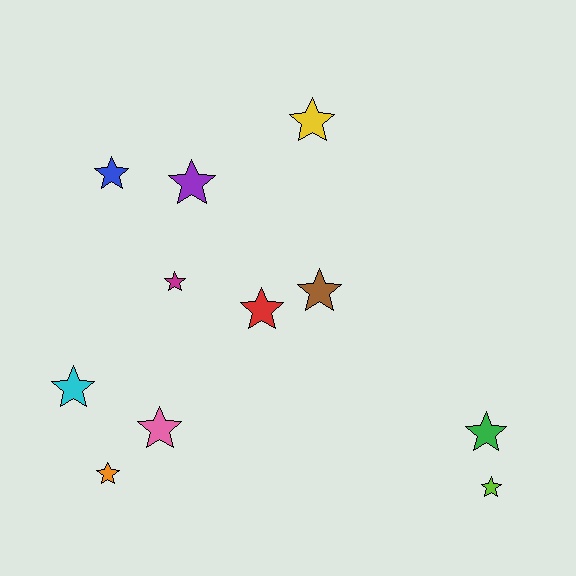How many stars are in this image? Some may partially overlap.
There are 11 stars.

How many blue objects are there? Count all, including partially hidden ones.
There is 1 blue object.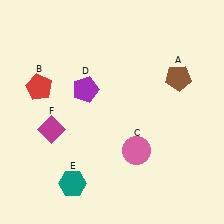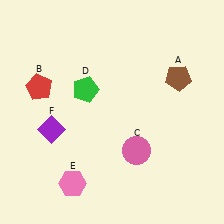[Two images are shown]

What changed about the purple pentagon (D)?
In Image 1, D is purple. In Image 2, it changed to green.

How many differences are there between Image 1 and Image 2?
There are 3 differences between the two images.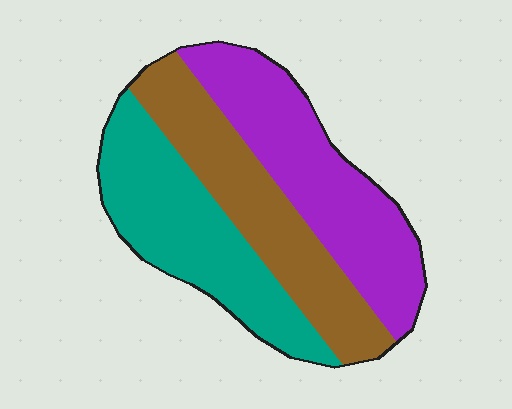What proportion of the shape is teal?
Teal takes up about one third (1/3) of the shape.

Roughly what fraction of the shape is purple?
Purple covers about 35% of the shape.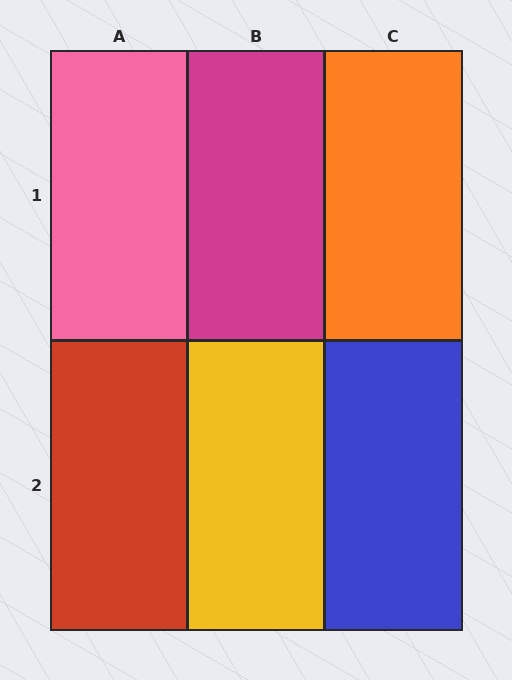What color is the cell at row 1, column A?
Pink.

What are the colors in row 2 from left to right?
Red, yellow, blue.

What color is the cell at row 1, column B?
Magenta.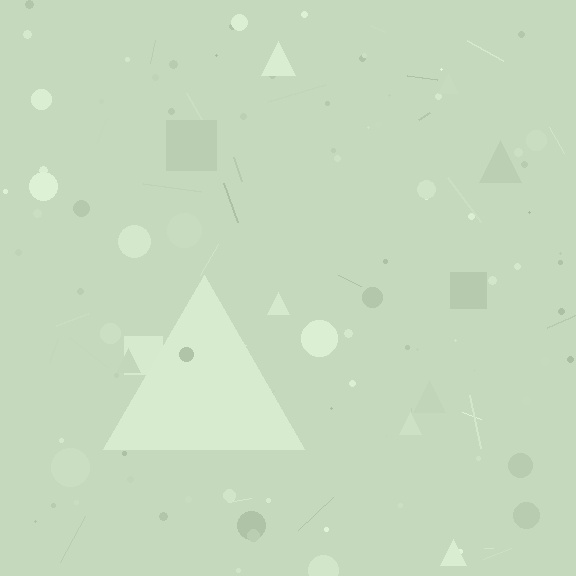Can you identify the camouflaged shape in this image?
The camouflaged shape is a triangle.